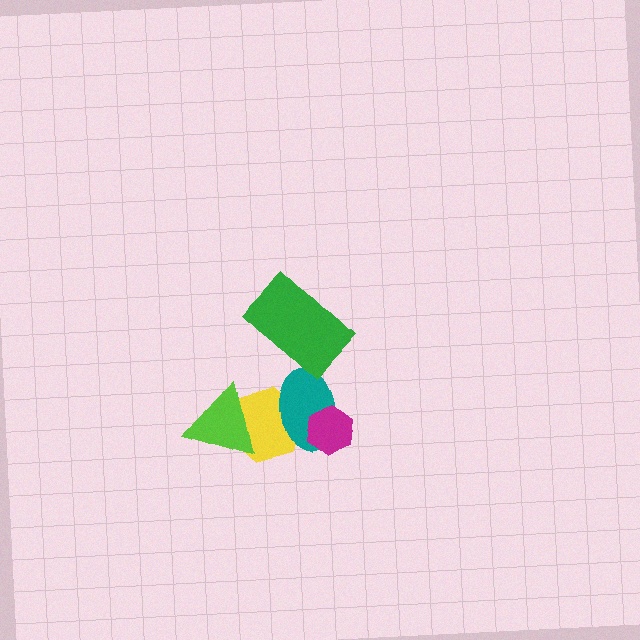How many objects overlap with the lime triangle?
1 object overlaps with the lime triangle.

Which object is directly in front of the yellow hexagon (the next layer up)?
The lime triangle is directly in front of the yellow hexagon.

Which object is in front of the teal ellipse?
The magenta hexagon is in front of the teal ellipse.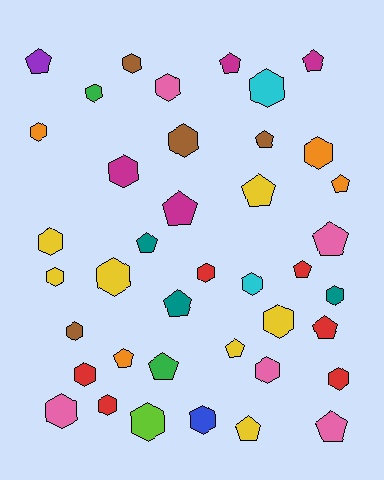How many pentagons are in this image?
There are 17 pentagons.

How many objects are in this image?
There are 40 objects.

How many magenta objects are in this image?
There are 4 magenta objects.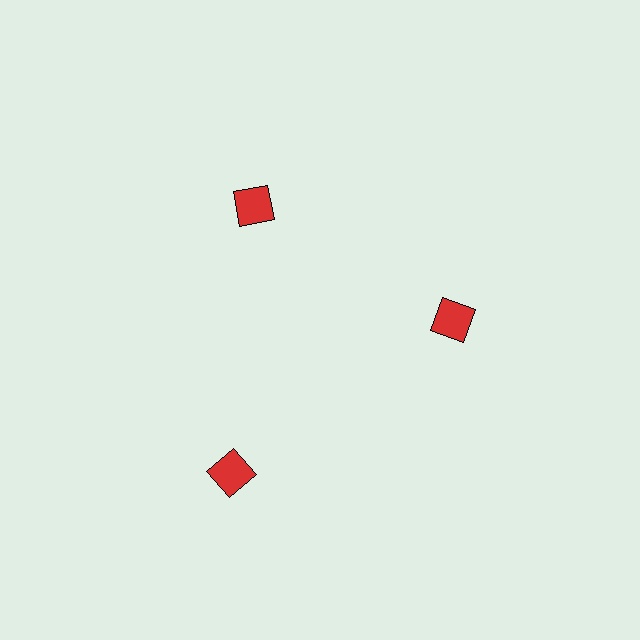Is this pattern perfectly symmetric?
No. The 3 red squares are arranged in a ring, but one element near the 7 o'clock position is pushed outward from the center, breaking the 3-fold rotational symmetry.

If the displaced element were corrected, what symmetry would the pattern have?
It would have 3-fold rotational symmetry — the pattern would map onto itself every 120 degrees.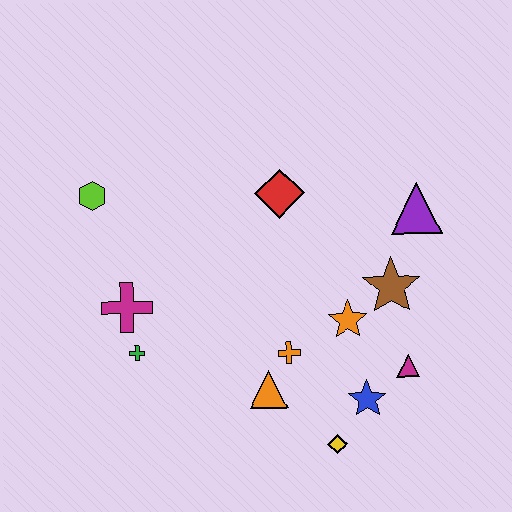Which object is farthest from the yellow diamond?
The lime hexagon is farthest from the yellow diamond.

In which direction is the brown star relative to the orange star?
The brown star is to the right of the orange star.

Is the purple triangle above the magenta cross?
Yes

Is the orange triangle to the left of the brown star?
Yes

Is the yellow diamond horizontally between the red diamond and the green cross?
No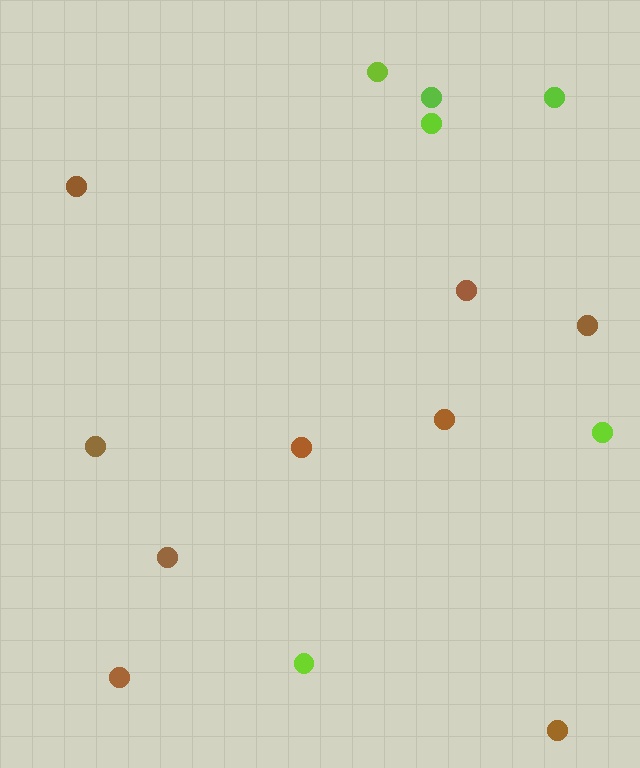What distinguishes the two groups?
There are 2 groups: one group of lime circles (6) and one group of brown circles (9).